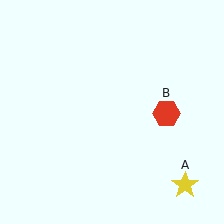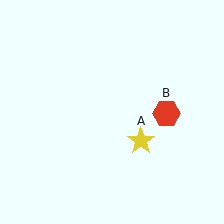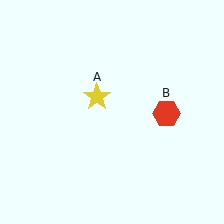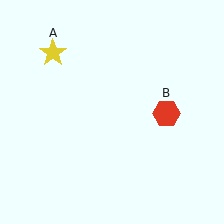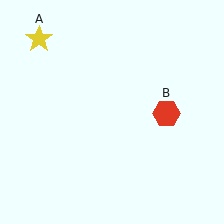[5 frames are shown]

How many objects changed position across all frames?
1 object changed position: yellow star (object A).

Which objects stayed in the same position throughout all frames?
Red hexagon (object B) remained stationary.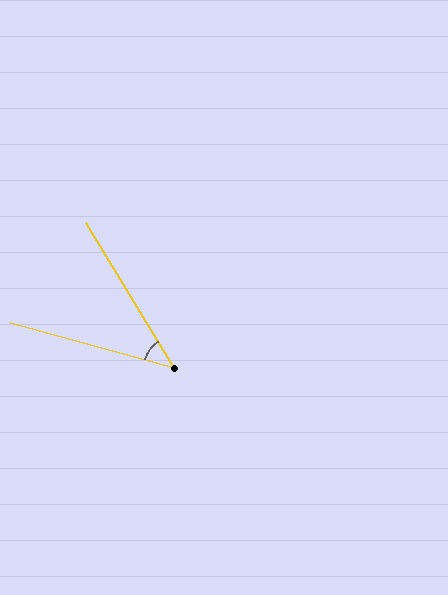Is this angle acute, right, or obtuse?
It is acute.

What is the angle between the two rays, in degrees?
Approximately 43 degrees.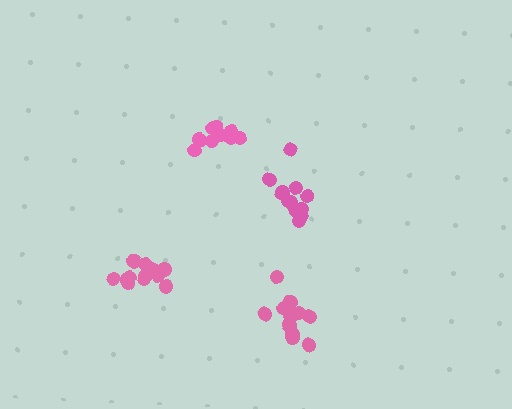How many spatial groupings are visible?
There are 4 spatial groupings.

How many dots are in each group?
Group 1: 13 dots, Group 2: 9 dots, Group 3: 12 dots, Group 4: 14 dots (48 total).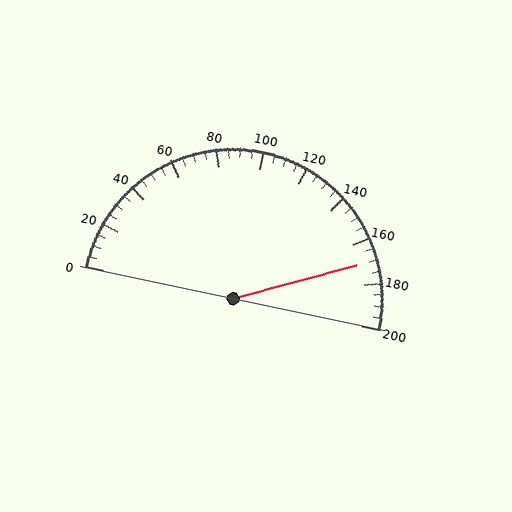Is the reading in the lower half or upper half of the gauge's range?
The reading is in the upper half of the range (0 to 200).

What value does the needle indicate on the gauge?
The needle indicates approximately 170.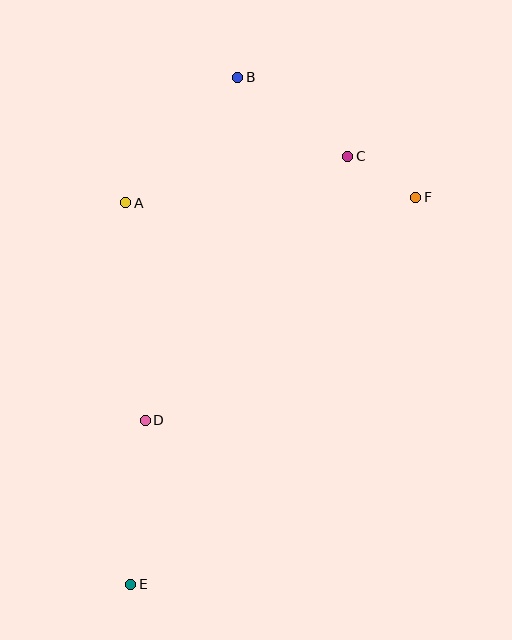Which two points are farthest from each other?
Points B and E are farthest from each other.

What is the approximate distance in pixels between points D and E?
The distance between D and E is approximately 165 pixels.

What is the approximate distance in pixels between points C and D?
The distance between C and D is approximately 332 pixels.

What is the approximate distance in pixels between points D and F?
The distance between D and F is approximately 350 pixels.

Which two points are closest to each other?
Points C and F are closest to each other.